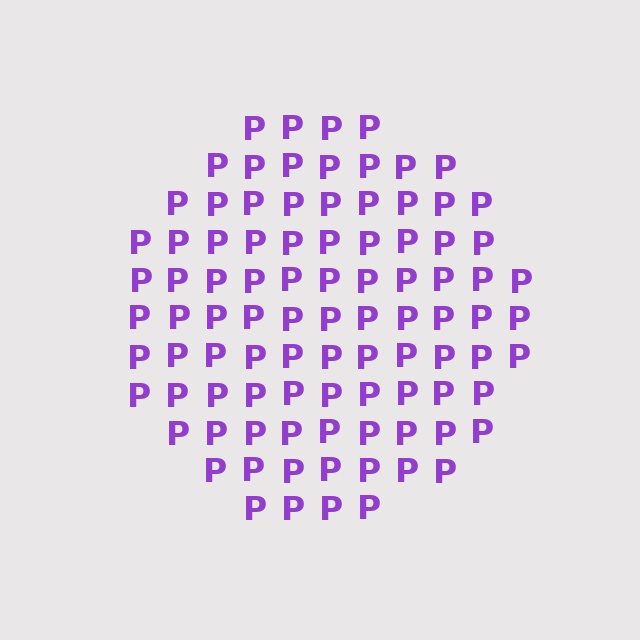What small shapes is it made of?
It is made of small letter P's.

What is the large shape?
The large shape is a circle.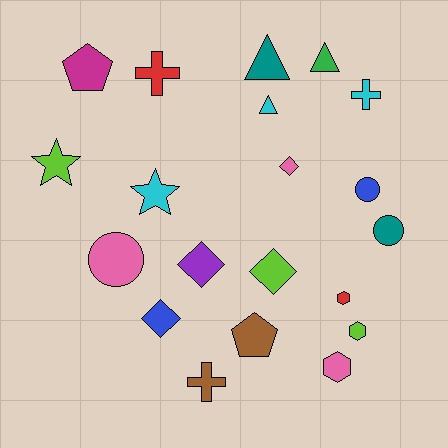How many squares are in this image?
There are no squares.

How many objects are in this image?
There are 20 objects.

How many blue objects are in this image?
There are 2 blue objects.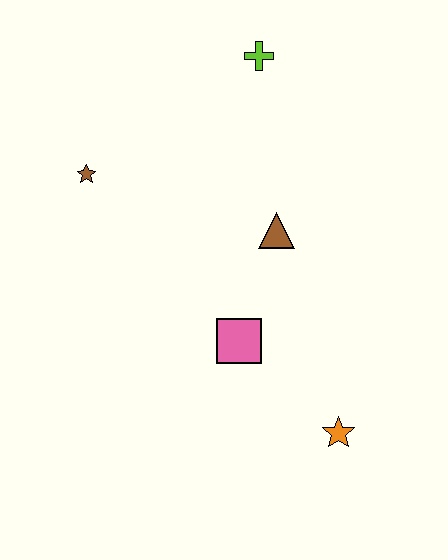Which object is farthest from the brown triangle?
The orange star is farthest from the brown triangle.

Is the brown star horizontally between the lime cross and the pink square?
No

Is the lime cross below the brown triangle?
No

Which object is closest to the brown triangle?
The pink square is closest to the brown triangle.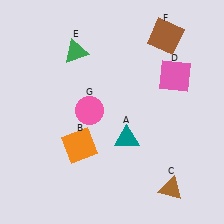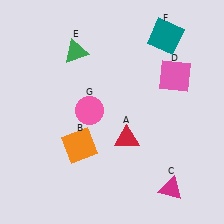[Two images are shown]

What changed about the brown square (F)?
In Image 1, F is brown. In Image 2, it changed to teal.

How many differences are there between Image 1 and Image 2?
There are 3 differences between the two images.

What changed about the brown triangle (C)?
In Image 1, C is brown. In Image 2, it changed to magenta.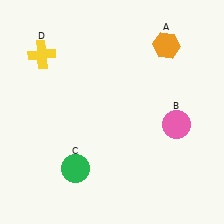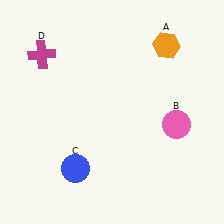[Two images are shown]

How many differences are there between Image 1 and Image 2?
There are 2 differences between the two images.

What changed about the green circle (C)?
In Image 1, C is green. In Image 2, it changed to blue.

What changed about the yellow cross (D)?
In Image 1, D is yellow. In Image 2, it changed to magenta.